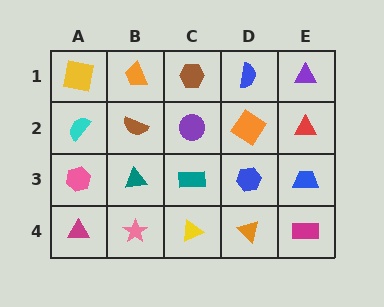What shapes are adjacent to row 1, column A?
A cyan semicircle (row 2, column A), an orange trapezoid (row 1, column B).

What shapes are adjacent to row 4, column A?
A pink hexagon (row 3, column A), a pink star (row 4, column B).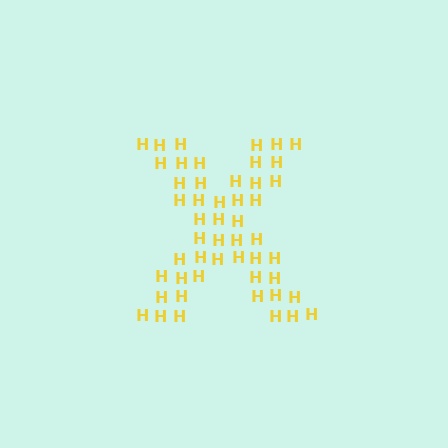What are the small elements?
The small elements are letter H's.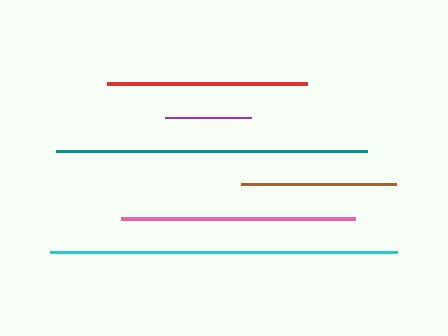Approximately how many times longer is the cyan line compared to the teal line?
The cyan line is approximately 1.1 times the length of the teal line.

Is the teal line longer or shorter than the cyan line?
The cyan line is longer than the teal line.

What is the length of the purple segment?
The purple segment is approximately 86 pixels long.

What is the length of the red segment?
The red segment is approximately 200 pixels long.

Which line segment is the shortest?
The purple line is the shortest at approximately 86 pixels.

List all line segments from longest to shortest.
From longest to shortest: cyan, teal, pink, red, brown, purple.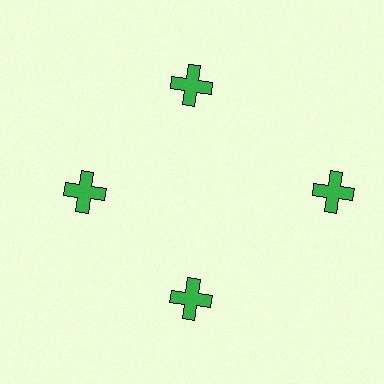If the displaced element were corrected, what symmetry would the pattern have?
It would have 4-fold rotational symmetry — the pattern would map onto itself every 90 degrees.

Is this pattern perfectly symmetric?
No. The 4 green crosses are arranged in a ring, but one element near the 3 o'clock position is pushed outward from the center, breaking the 4-fold rotational symmetry.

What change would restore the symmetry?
The symmetry would be restored by moving it inward, back onto the ring so that all 4 crosses sit at equal angles and equal distance from the center.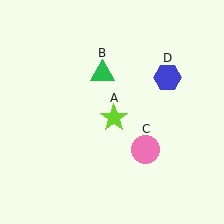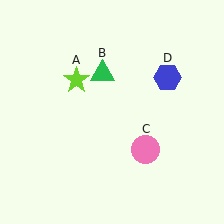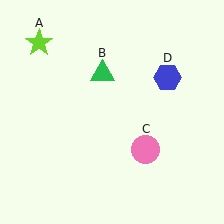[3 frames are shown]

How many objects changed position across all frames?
1 object changed position: lime star (object A).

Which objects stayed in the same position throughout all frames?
Green triangle (object B) and pink circle (object C) and blue hexagon (object D) remained stationary.